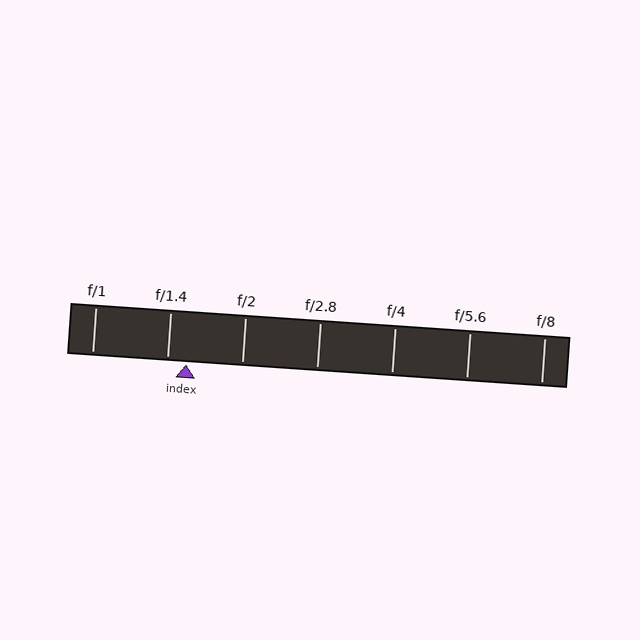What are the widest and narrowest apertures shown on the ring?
The widest aperture shown is f/1 and the narrowest is f/8.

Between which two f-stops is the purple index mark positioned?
The index mark is between f/1.4 and f/2.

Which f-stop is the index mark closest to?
The index mark is closest to f/1.4.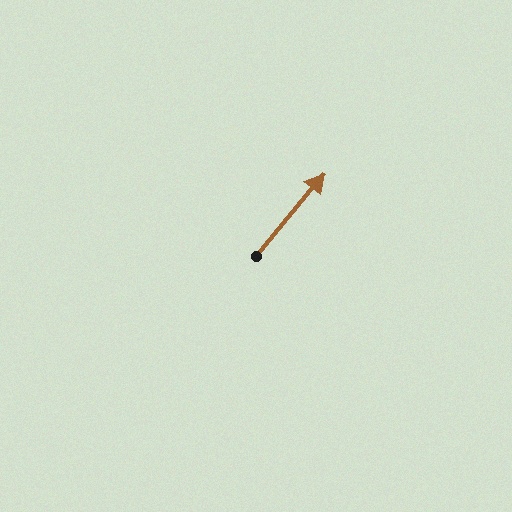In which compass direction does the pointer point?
Northeast.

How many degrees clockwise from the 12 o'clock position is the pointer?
Approximately 40 degrees.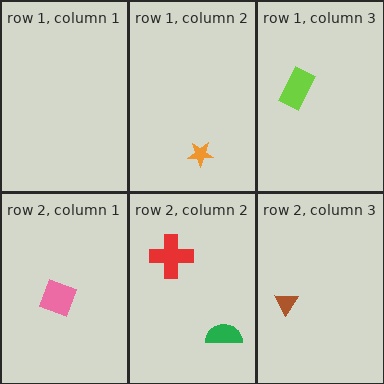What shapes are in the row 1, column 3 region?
The lime rectangle.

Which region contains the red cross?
The row 2, column 2 region.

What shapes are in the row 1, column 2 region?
The orange star.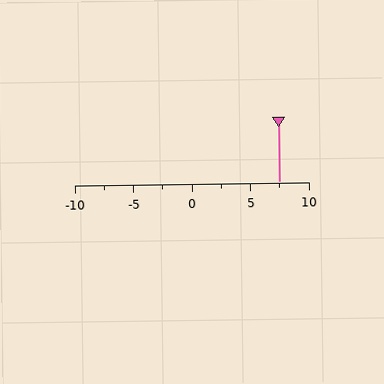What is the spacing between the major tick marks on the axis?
The major ticks are spaced 5 apart.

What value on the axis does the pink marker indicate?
The marker indicates approximately 7.5.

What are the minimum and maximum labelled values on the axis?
The axis runs from -10 to 10.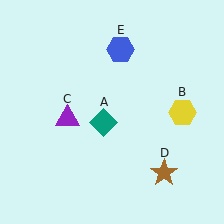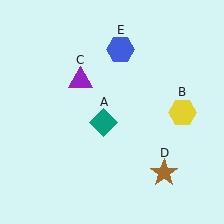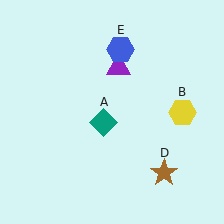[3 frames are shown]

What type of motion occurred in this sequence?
The purple triangle (object C) rotated clockwise around the center of the scene.